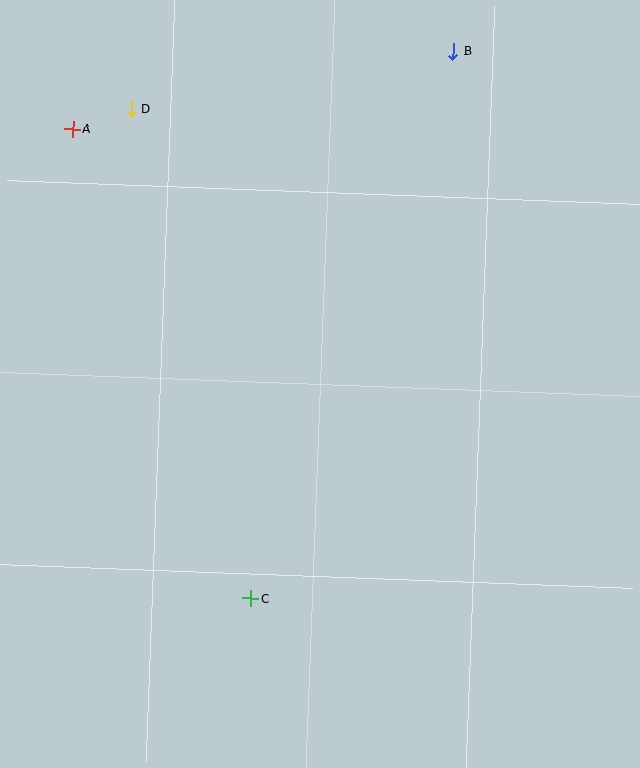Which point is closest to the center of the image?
Point C at (251, 598) is closest to the center.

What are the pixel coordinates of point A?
Point A is at (73, 129).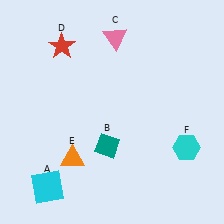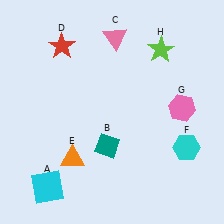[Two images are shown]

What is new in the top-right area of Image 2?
A lime star (H) was added in the top-right area of Image 2.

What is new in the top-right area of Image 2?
A pink hexagon (G) was added in the top-right area of Image 2.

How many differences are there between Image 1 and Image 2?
There are 2 differences between the two images.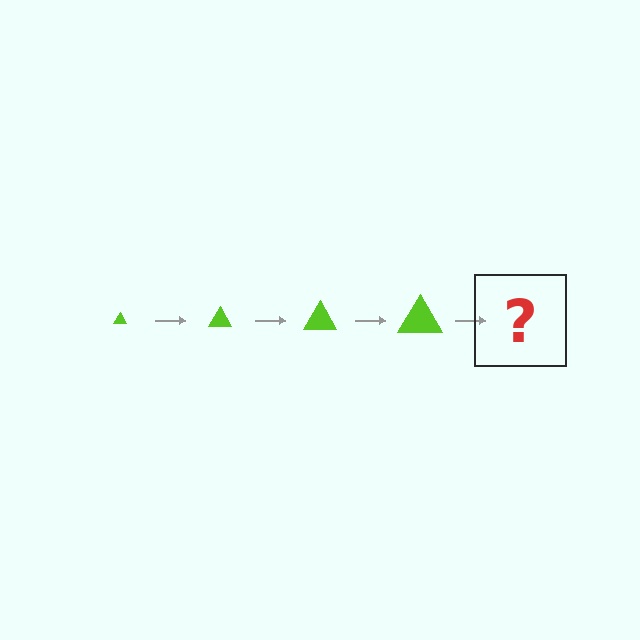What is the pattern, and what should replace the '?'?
The pattern is that the triangle gets progressively larger each step. The '?' should be a lime triangle, larger than the previous one.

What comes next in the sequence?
The next element should be a lime triangle, larger than the previous one.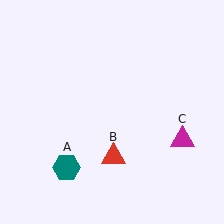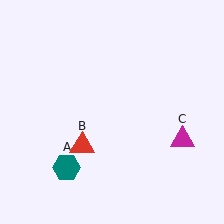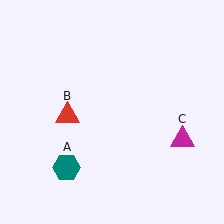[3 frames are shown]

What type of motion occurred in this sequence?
The red triangle (object B) rotated clockwise around the center of the scene.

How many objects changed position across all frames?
1 object changed position: red triangle (object B).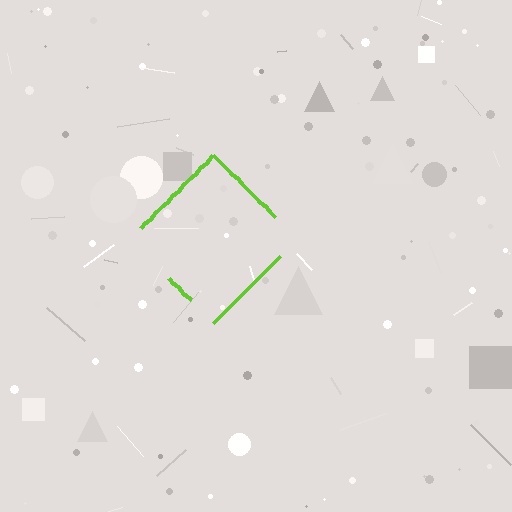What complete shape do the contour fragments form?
The contour fragments form a diamond.